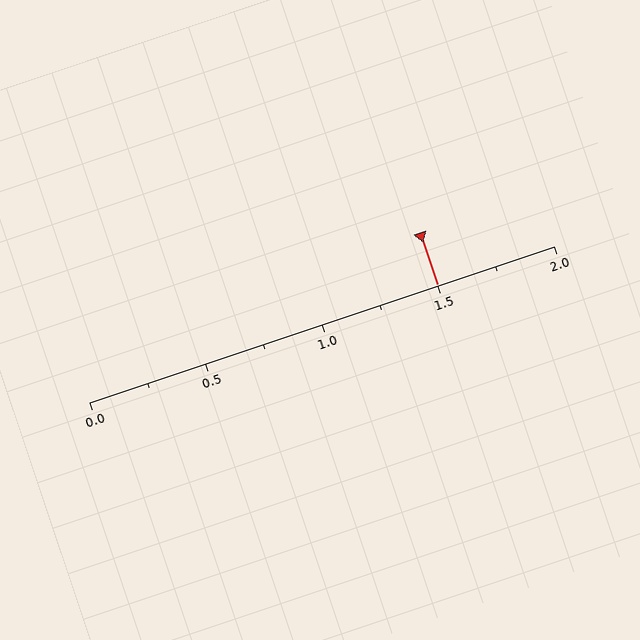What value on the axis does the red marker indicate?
The marker indicates approximately 1.5.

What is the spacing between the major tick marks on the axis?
The major ticks are spaced 0.5 apart.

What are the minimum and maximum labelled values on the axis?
The axis runs from 0.0 to 2.0.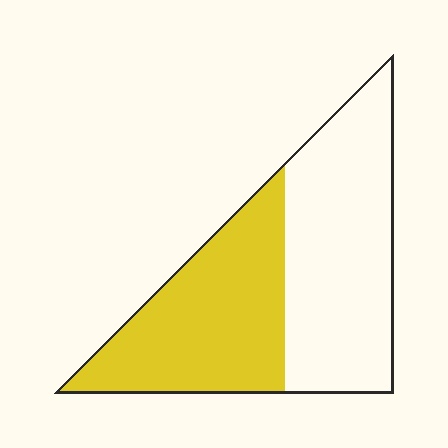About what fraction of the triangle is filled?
About one half (1/2).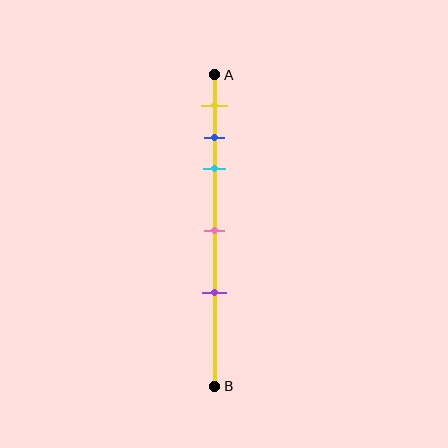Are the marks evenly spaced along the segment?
No, the marks are not evenly spaced.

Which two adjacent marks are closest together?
The blue and cyan marks are the closest adjacent pair.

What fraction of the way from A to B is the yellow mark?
The yellow mark is approximately 10% (0.1) of the way from A to B.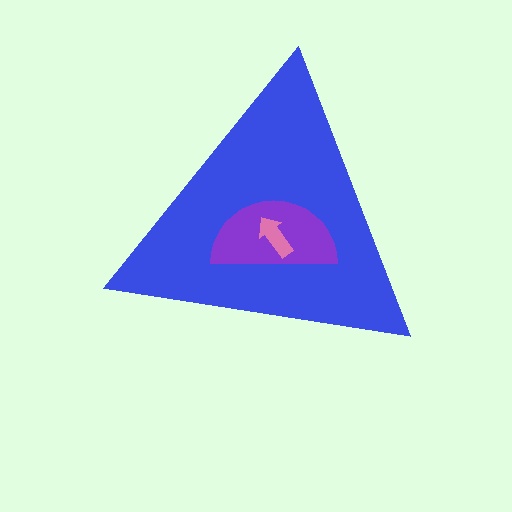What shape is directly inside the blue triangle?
The purple semicircle.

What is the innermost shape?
The pink arrow.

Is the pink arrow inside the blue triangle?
Yes.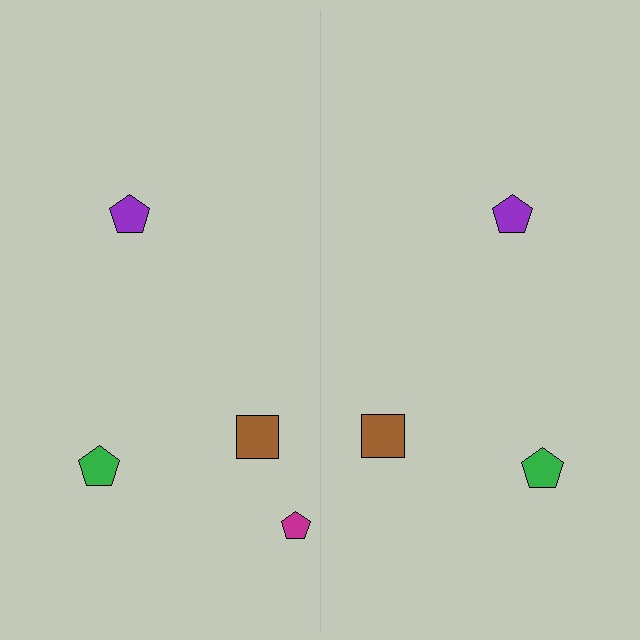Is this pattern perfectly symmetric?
No, the pattern is not perfectly symmetric. A magenta pentagon is missing from the right side.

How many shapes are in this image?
There are 7 shapes in this image.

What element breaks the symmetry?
A magenta pentagon is missing from the right side.